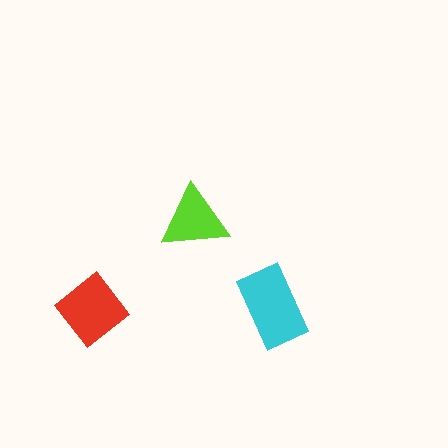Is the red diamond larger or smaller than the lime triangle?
Larger.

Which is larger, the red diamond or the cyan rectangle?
The cyan rectangle.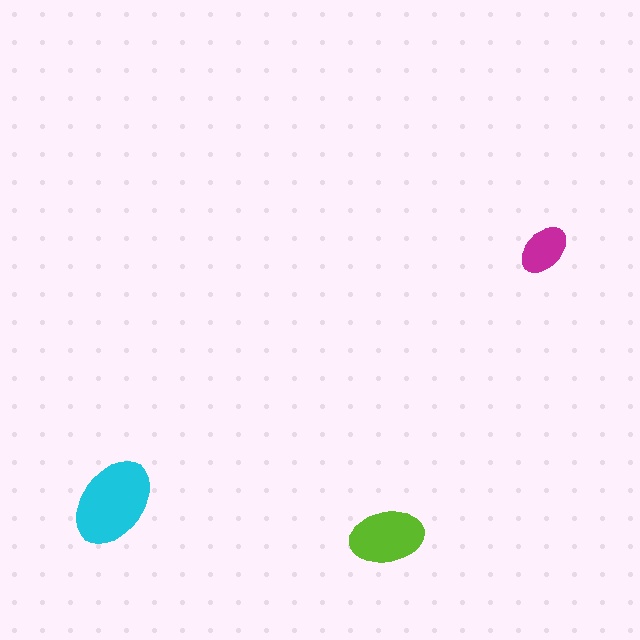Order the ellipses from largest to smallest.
the cyan one, the lime one, the magenta one.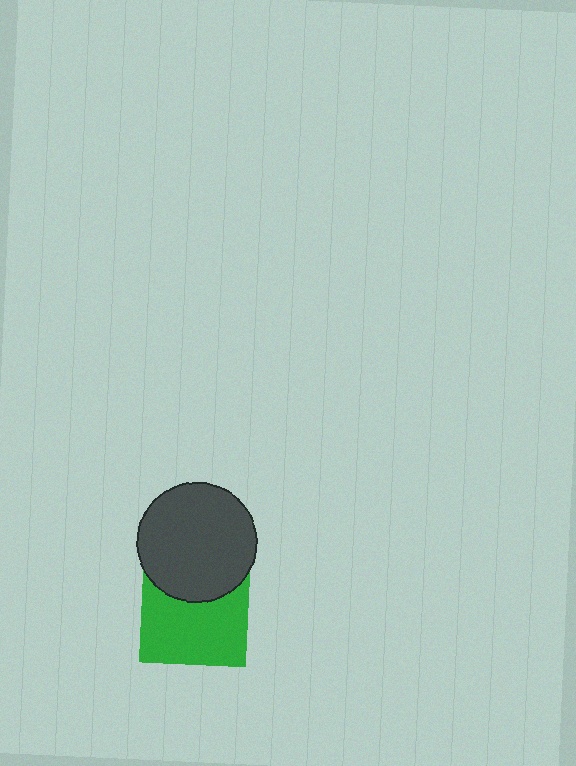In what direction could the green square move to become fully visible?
The green square could move down. That would shift it out from behind the dark gray circle entirely.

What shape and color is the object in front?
The object in front is a dark gray circle.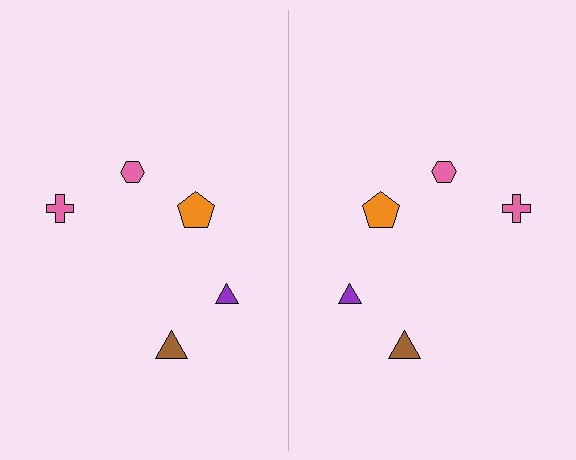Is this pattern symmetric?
Yes, this pattern has bilateral (reflection) symmetry.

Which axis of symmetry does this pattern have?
The pattern has a vertical axis of symmetry running through the center of the image.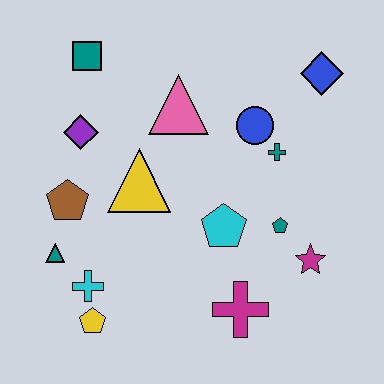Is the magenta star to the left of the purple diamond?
No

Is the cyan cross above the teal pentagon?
No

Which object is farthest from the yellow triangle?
The blue diamond is farthest from the yellow triangle.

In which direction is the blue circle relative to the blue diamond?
The blue circle is to the left of the blue diamond.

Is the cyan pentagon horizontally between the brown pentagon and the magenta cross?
Yes